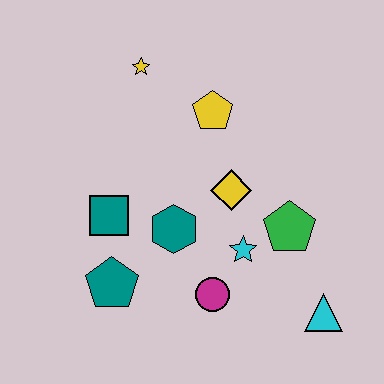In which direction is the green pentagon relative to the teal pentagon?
The green pentagon is to the right of the teal pentagon.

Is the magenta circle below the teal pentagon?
Yes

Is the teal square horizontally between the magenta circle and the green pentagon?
No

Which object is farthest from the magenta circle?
The yellow star is farthest from the magenta circle.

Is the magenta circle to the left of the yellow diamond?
Yes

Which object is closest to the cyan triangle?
The green pentagon is closest to the cyan triangle.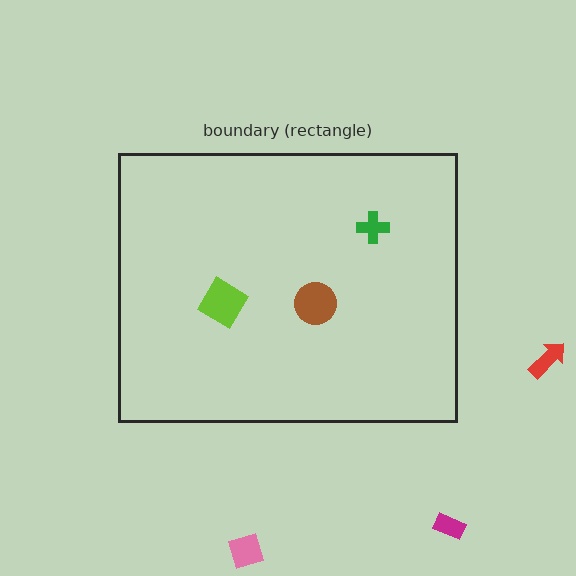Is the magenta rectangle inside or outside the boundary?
Outside.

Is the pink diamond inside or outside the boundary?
Outside.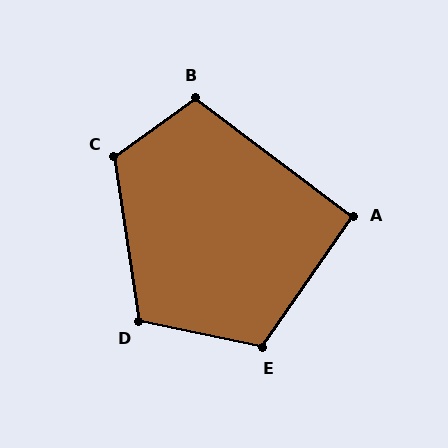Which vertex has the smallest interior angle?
A, at approximately 92 degrees.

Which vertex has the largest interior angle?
C, at approximately 117 degrees.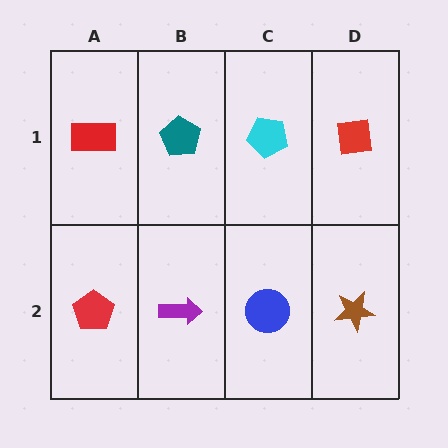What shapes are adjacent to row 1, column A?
A red pentagon (row 2, column A), a teal pentagon (row 1, column B).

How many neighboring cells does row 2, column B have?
3.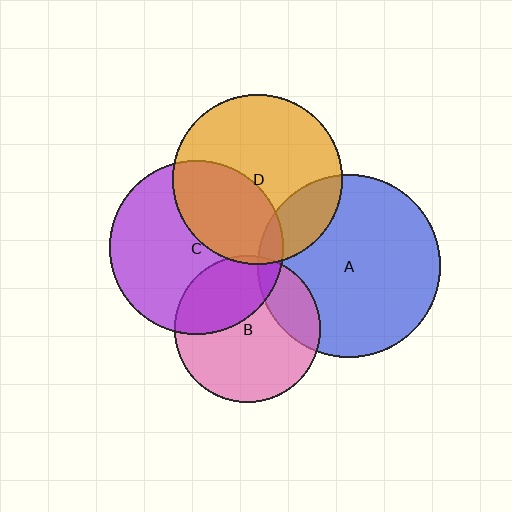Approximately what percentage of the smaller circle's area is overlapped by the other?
Approximately 35%.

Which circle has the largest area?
Circle A (blue).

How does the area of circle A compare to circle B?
Approximately 1.6 times.